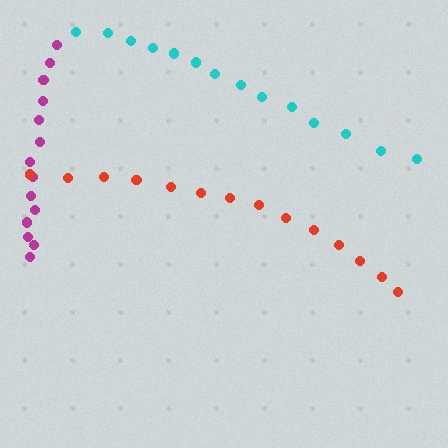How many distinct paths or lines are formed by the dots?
There are 3 distinct paths.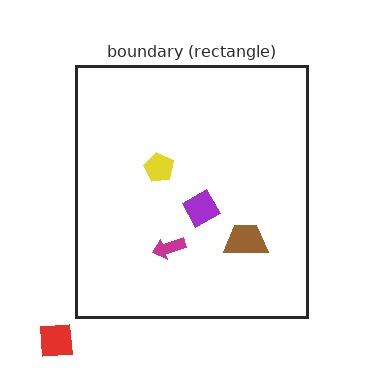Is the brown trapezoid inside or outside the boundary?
Inside.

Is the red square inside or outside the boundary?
Outside.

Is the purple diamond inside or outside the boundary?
Inside.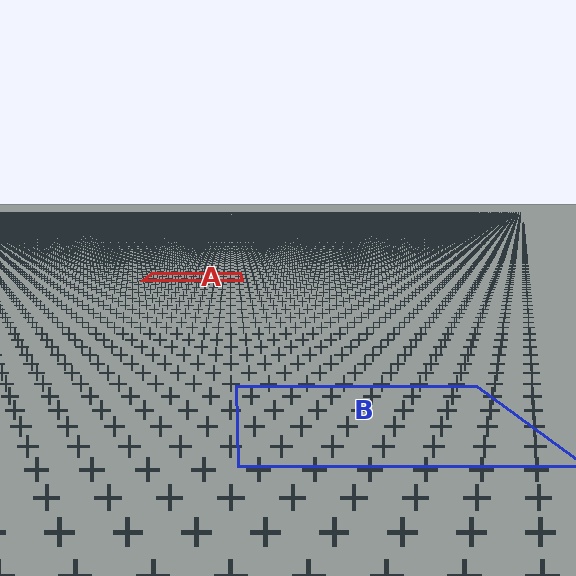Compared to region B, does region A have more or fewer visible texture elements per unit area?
Region A has more texture elements per unit area — they are packed more densely because it is farther away.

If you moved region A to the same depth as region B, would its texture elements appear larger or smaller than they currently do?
They would appear larger. At a closer depth, the same texture elements are projected at a bigger on-screen size.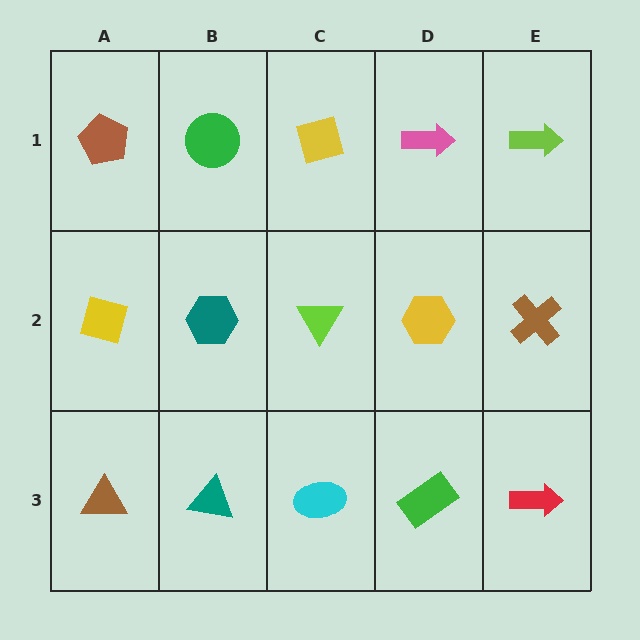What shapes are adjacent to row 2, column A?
A brown pentagon (row 1, column A), a brown triangle (row 3, column A), a teal hexagon (row 2, column B).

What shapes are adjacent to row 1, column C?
A lime triangle (row 2, column C), a green circle (row 1, column B), a pink arrow (row 1, column D).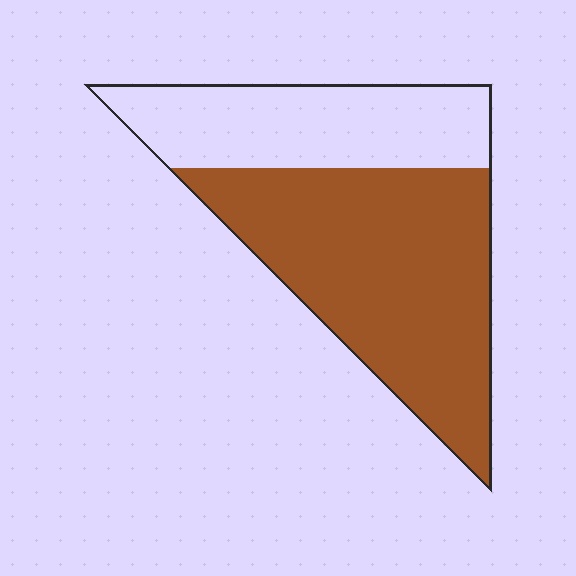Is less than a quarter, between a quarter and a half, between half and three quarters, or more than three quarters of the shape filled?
Between half and three quarters.